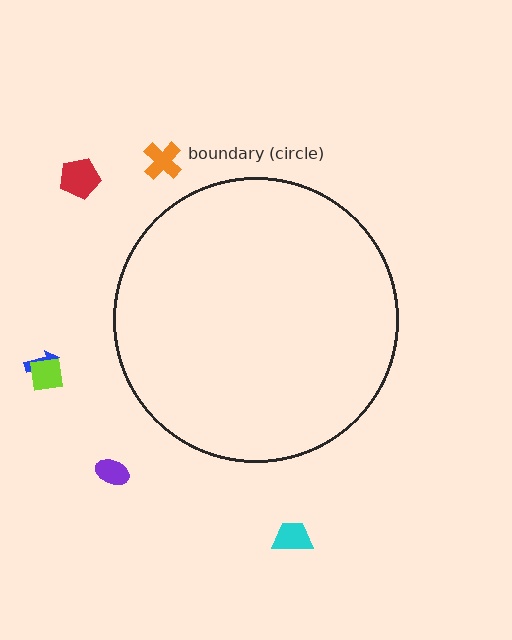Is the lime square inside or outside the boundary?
Outside.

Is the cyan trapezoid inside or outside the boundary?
Outside.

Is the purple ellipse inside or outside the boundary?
Outside.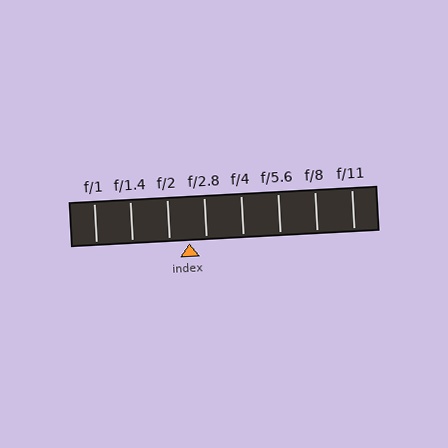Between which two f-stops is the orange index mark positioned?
The index mark is between f/2 and f/2.8.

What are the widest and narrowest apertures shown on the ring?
The widest aperture shown is f/1 and the narrowest is f/11.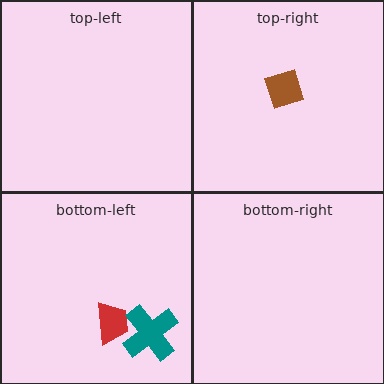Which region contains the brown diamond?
The top-right region.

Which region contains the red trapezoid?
The bottom-left region.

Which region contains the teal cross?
The bottom-left region.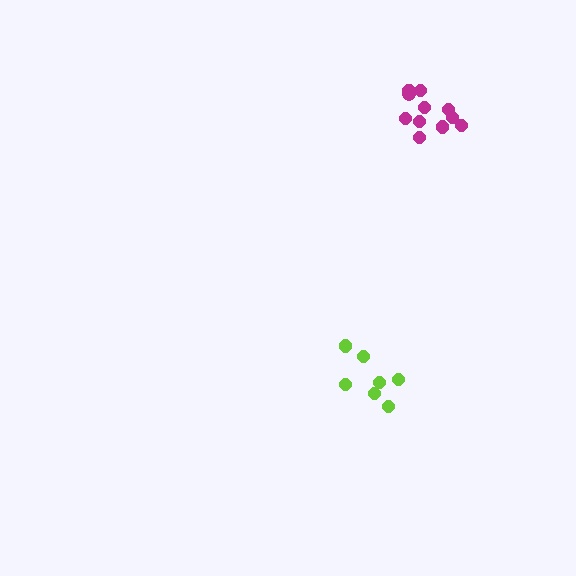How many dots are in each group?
Group 1: 7 dots, Group 2: 11 dots (18 total).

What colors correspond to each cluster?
The clusters are colored: lime, magenta.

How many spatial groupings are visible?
There are 2 spatial groupings.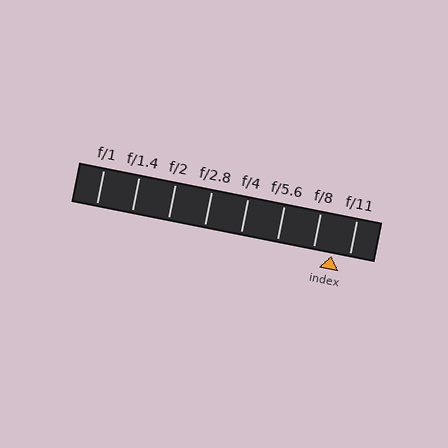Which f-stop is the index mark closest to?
The index mark is closest to f/11.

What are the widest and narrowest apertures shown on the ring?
The widest aperture shown is f/1 and the narrowest is f/11.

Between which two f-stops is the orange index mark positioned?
The index mark is between f/8 and f/11.